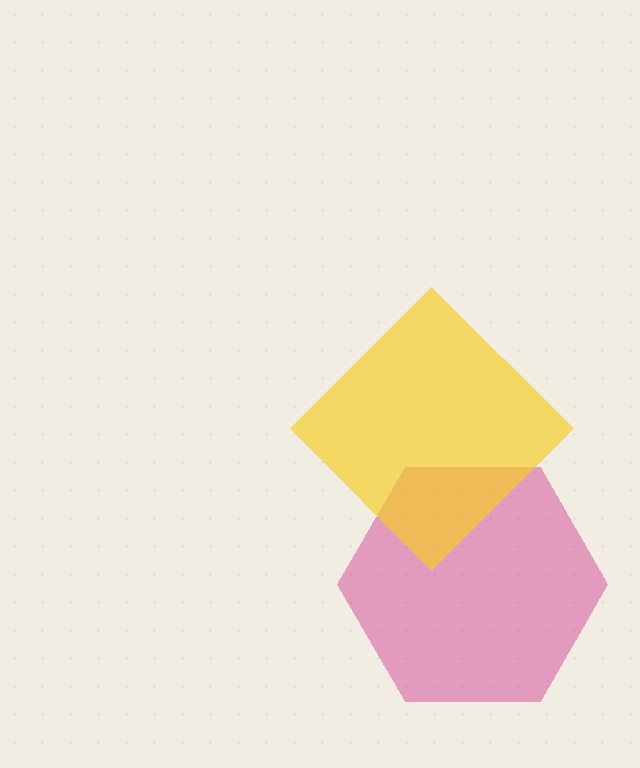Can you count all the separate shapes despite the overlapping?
Yes, there are 2 separate shapes.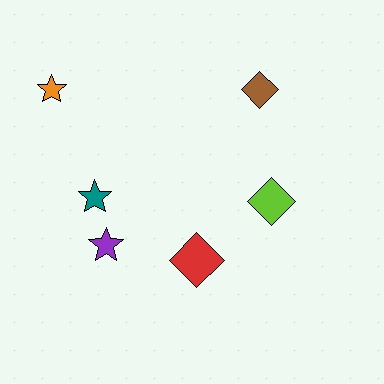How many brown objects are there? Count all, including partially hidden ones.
There is 1 brown object.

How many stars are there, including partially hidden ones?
There are 3 stars.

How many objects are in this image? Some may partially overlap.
There are 6 objects.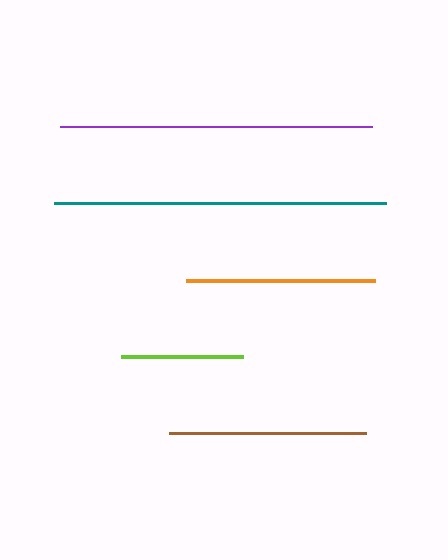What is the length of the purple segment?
The purple segment is approximately 313 pixels long.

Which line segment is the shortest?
The lime line is the shortest at approximately 122 pixels.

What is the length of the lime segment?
The lime segment is approximately 122 pixels long.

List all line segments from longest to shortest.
From longest to shortest: teal, purple, brown, orange, lime.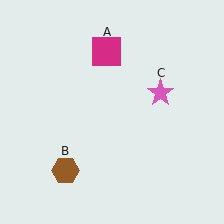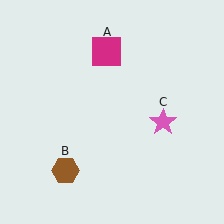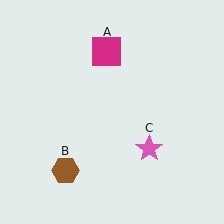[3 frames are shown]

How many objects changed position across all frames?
1 object changed position: pink star (object C).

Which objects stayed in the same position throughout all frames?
Magenta square (object A) and brown hexagon (object B) remained stationary.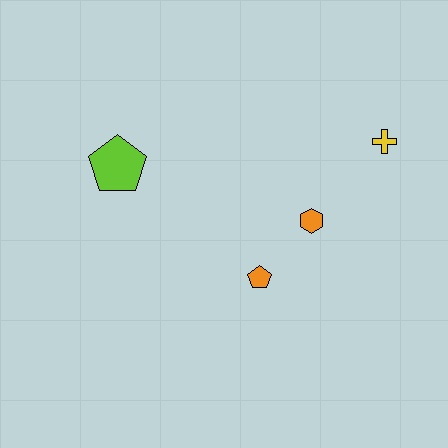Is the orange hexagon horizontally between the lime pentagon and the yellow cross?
Yes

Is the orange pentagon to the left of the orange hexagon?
Yes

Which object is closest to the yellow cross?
The orange hexagon is closest to the yellow cross.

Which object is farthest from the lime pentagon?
The yellow cross is farthest from the lime pentagon.